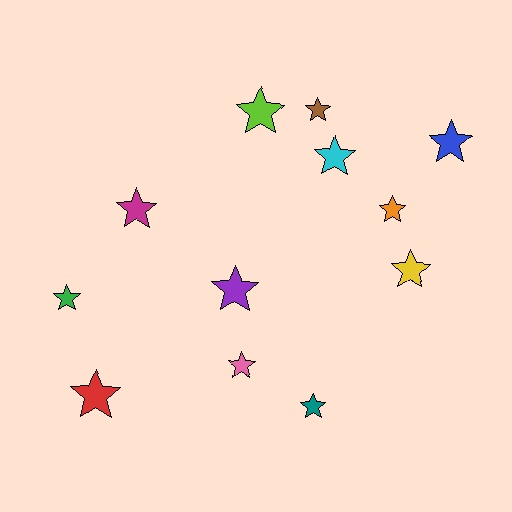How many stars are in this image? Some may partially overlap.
There are 12 stars.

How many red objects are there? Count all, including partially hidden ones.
There is 1 red object.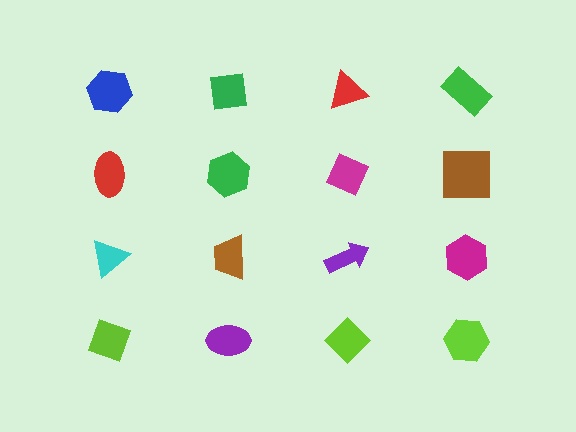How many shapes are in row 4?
4 shapes.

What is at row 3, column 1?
A cyan triangle.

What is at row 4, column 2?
A purple ellipse.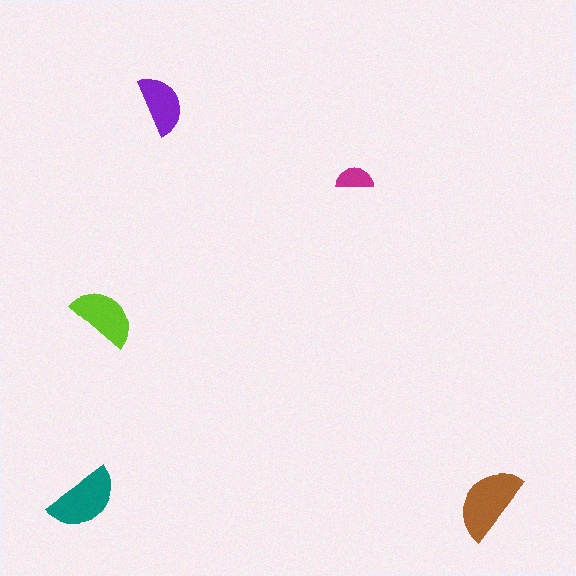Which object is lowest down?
The brown semicircle is bottommost.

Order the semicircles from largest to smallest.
the brown one, the teal one, the lime one, the purple one, the magenta one.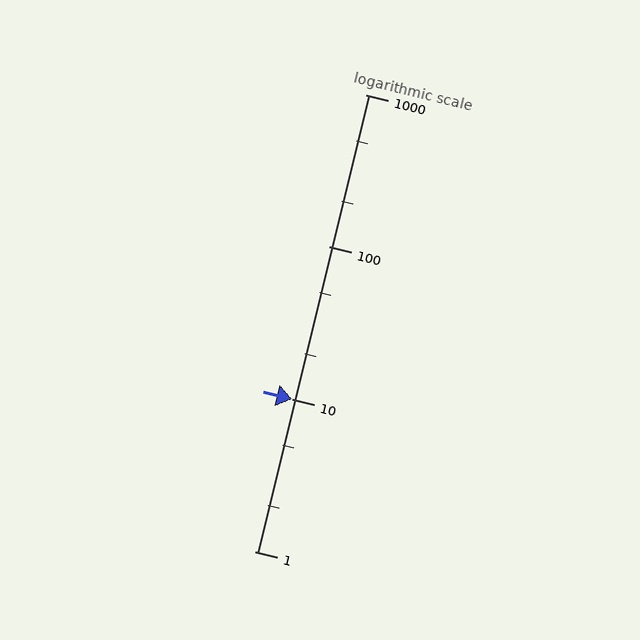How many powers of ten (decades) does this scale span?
The scale spans 3 decades, from 1 to 1000.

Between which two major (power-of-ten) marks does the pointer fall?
The pointer is between 10 and 100.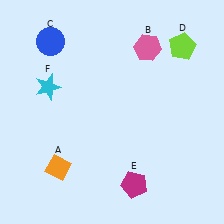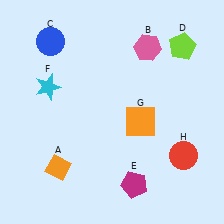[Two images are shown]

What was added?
An orange square (G), a red circle (H) were added in Image 2.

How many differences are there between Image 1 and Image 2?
There are 2 differences between the two images.